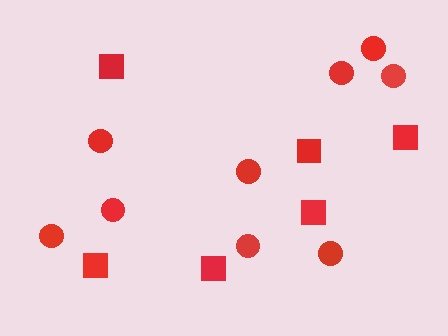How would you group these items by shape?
There are 2 groups: one group of squares (6) and one group of circles (9).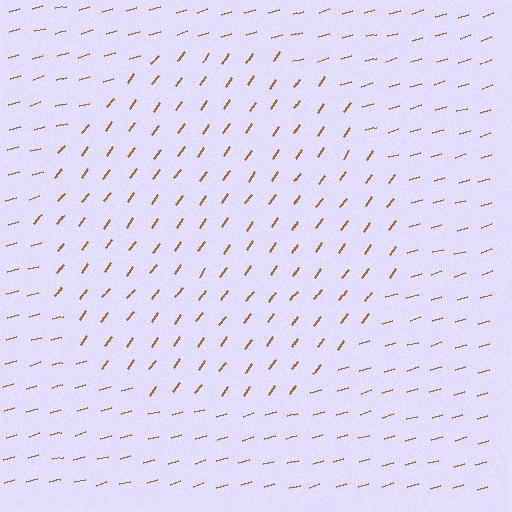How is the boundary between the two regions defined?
The boundary is defined purely by a change in line orientation (approximately 38 degrees difference). All lines are the same color and thickness.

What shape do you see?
I see a circle.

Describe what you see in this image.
The image is filled with small brown line segments. A circle region in the image has lines oriented differently from the surrounding lines, creating a visible texture boundary.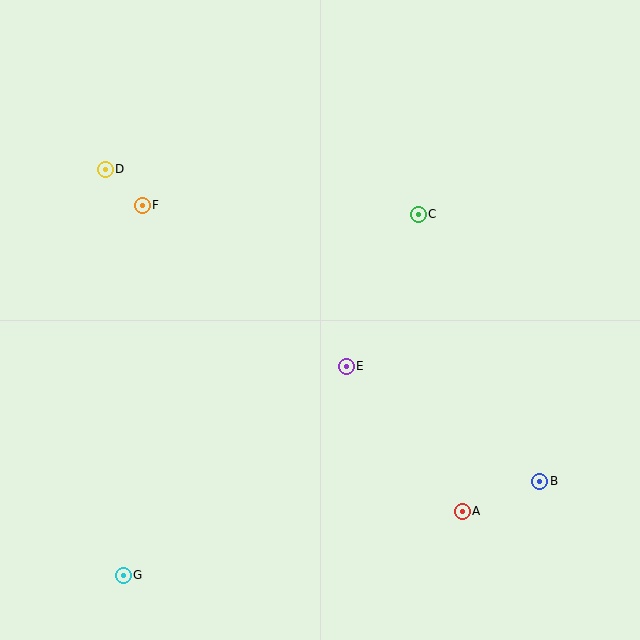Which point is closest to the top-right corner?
Point C is closest to the top-right corner.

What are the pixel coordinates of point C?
Point C is at (418, 214).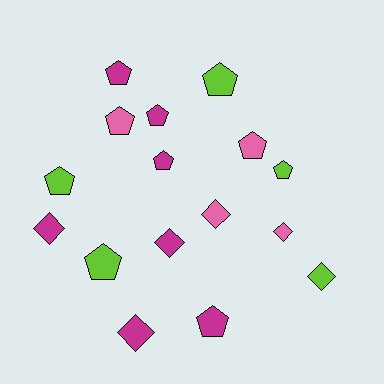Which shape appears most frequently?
Pentagon, with 10 objects.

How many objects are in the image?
There are 16 objects.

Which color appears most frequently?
Magenta, with 7 objects.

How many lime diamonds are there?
There is 1 lime diamond.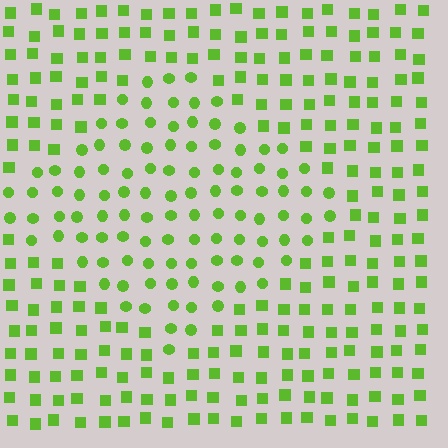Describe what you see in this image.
The image is filled with small lime elements arranged in a uniform grid. A diamond-shaped region contains circles, while the surrounding area contains squares. The boundary is defined purely by the change in element shape.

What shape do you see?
I see a diamond.